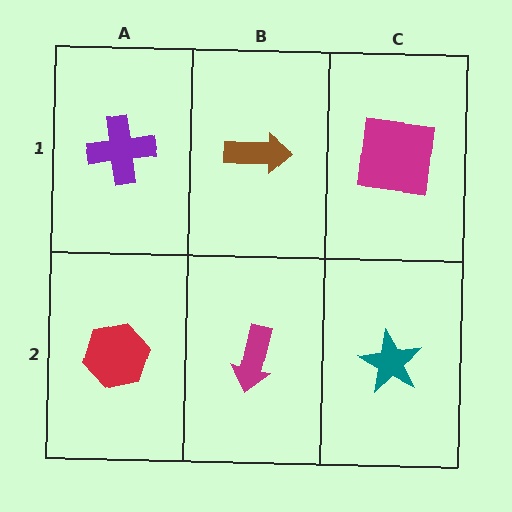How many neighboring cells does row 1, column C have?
2.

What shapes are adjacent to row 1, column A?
A red hexagon (row 2, column A), a brown arrow (row 1, column B).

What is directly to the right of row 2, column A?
A magenta arrow.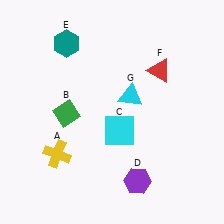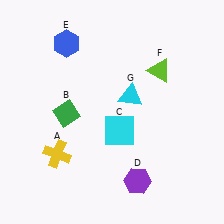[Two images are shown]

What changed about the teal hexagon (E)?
In Image 1, E is teal. In Image 2, it changed to blue.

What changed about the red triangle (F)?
In Image 1, F is red. In Image 2, it changed to lime.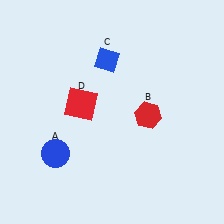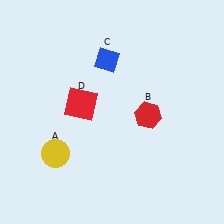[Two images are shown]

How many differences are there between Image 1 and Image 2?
There is 1 difference between the two images.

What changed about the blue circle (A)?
In Image 1, A is blue. In Image 2, it changed to yellow.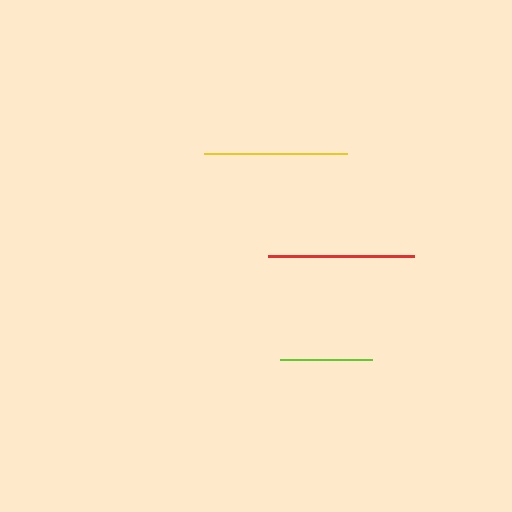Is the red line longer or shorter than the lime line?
The red line is longer than the lime line.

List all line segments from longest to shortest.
From longest to shortest: red, yellow, lime.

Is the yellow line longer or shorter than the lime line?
The yellow line is longer than the lime line.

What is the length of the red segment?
The red segment is approximately 147 pixels long.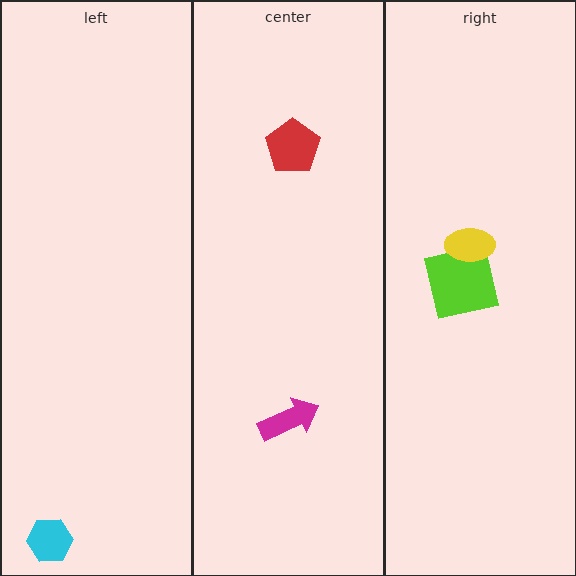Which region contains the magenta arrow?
The center region.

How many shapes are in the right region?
2.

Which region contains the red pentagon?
The center region.